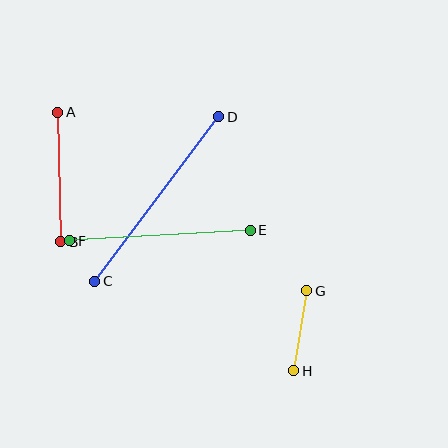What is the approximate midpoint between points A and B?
The midpoint is at approximately (59, 177) pixels.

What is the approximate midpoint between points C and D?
The midpoint is at approximately (157, 199) pixels.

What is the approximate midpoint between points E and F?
The midpoint is at approximately (160, 236) pixels.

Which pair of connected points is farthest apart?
Points C and D are farthest apart.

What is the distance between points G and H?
The distance is approximately 81 pixels.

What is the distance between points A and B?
The distance is approximately 130 pixels.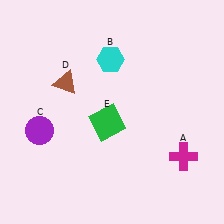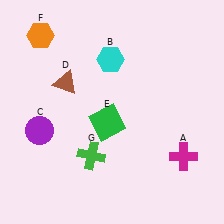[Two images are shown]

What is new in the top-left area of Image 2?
An orange hexagon (F) was added in the top-left area of Image 2.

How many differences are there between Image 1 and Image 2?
There are 2 differences between the two images.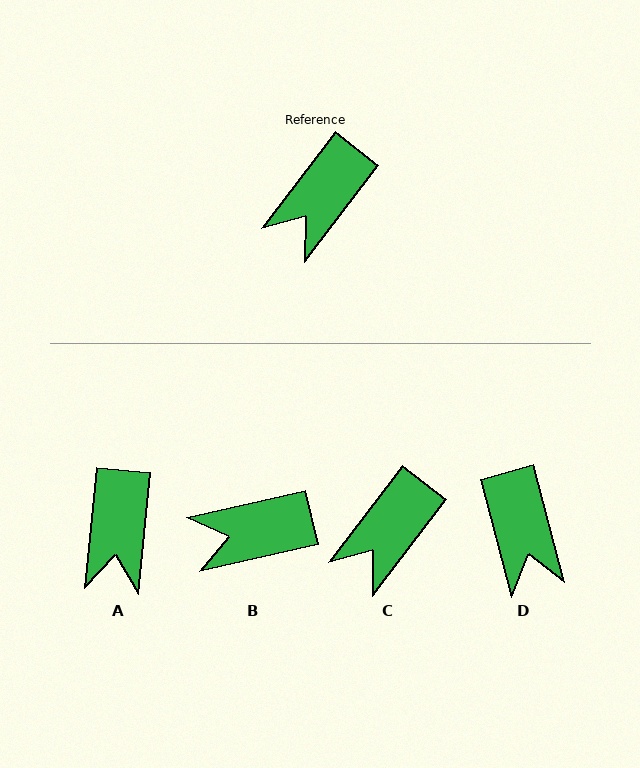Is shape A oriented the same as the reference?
No, it is off by about 32 degrees.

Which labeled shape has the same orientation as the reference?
C.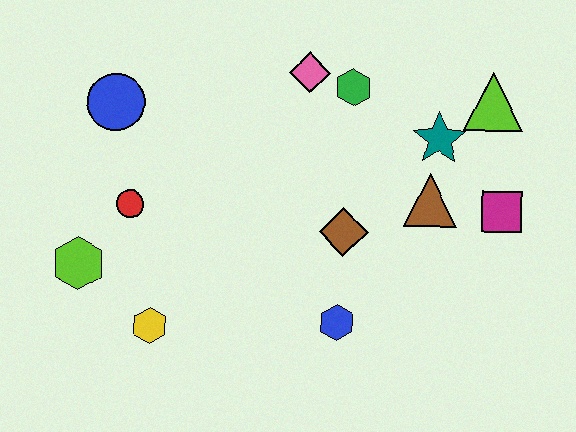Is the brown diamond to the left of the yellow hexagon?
No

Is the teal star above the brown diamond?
Yes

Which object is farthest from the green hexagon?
The lime hexagon is farthest from the green hexagon.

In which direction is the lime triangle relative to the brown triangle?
The lime triangle is above the brown triangle.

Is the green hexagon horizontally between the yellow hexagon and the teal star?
Yes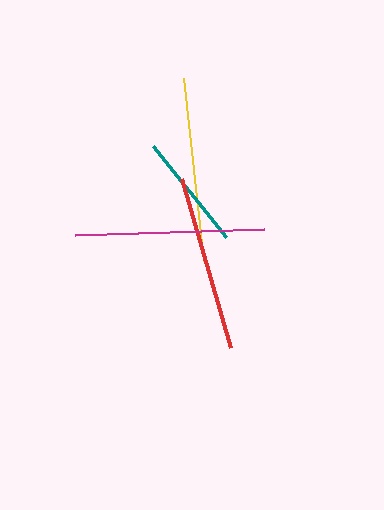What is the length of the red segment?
The red segment is approximately 176 pixels long.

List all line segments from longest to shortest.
From longest to shortest: magenta, yellow, red, teal.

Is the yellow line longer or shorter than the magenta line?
The magenta line is longer than the yellow line.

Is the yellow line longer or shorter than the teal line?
The yellow line is longer than the teal line.